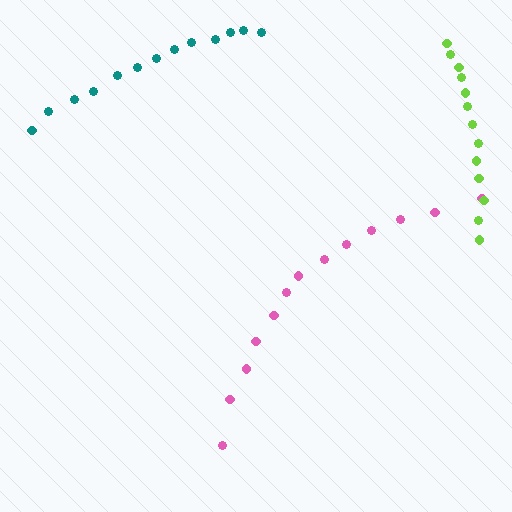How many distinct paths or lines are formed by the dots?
There are 3 distinct paths.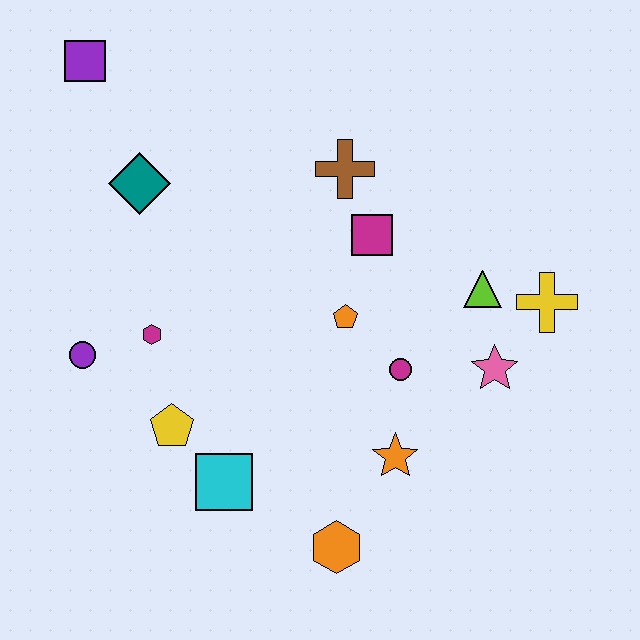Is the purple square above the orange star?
Yes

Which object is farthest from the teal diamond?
The yellow cross is farthest from the teal diamond.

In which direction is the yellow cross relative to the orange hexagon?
The yellow cross is above the orange hexagon.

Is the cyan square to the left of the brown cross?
Yes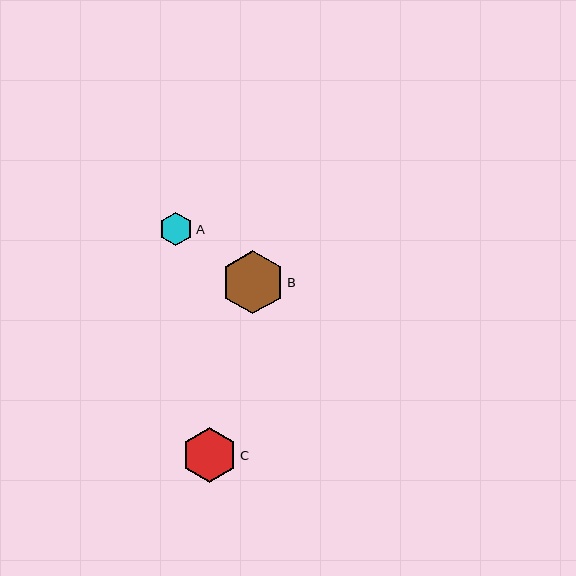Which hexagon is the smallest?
Hexagon A is the smallest with a size of approximately 34 pixels.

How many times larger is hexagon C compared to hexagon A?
Hexagon C is approximately 1.6 times the size of hexagon A.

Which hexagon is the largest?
Hexagon B is the largest with a size of approximately 64 pixels.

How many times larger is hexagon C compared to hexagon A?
Hexagon C is approximately 1.6 times the size of hexagon A.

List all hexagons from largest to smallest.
From largest to smallest: B, C, A.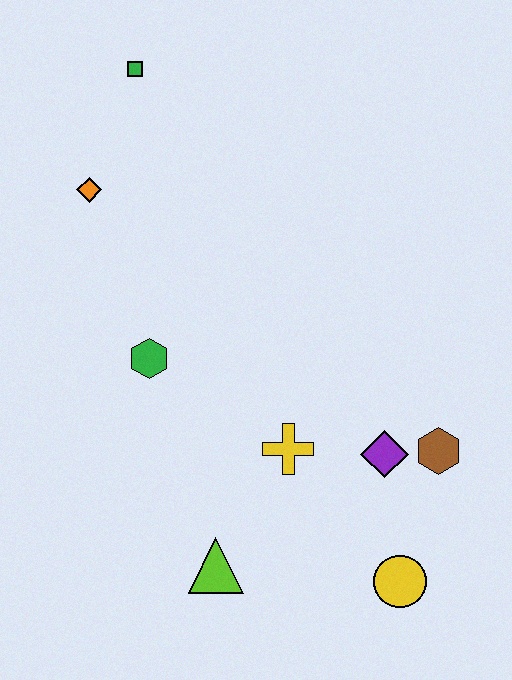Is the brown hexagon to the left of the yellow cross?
No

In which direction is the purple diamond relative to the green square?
The purple diamond is below the green square.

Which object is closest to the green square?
The orange diamond is closest to the green square.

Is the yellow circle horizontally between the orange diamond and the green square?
No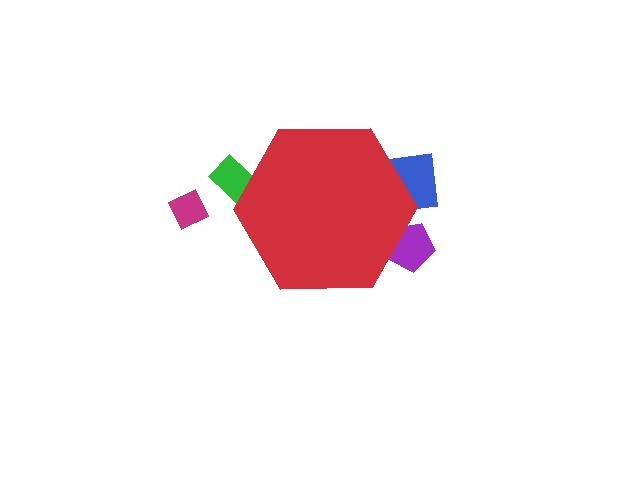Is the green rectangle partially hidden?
Yes, the green rectangle is partially hidden behind the red hexagon.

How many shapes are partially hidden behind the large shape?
3 shapes are partially hidden.